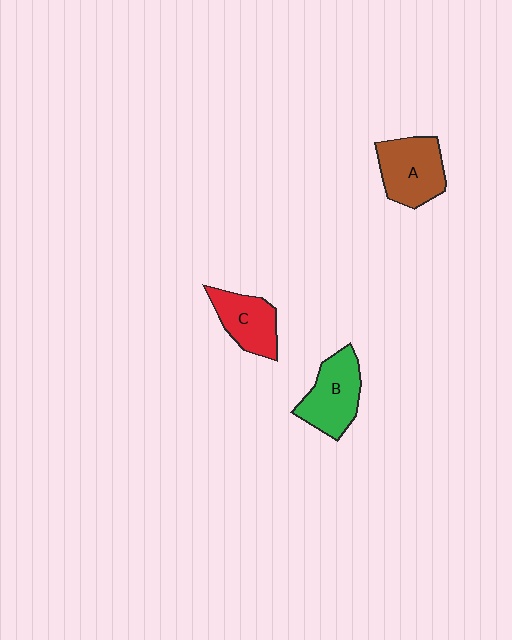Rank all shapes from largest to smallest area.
From largest to smallest: A (brown), B (green), C (red).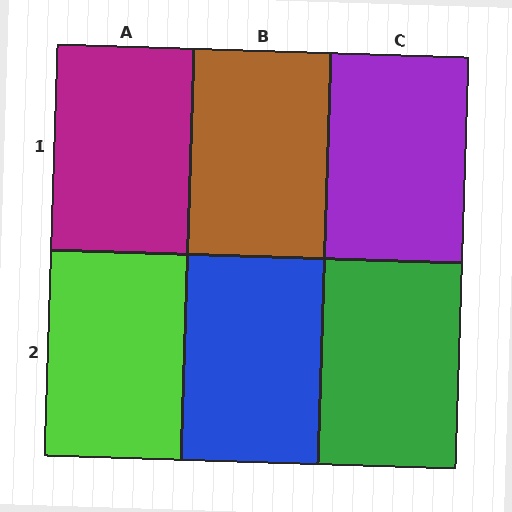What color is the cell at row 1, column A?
Magenta.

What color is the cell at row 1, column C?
Purple.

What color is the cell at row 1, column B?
Brown.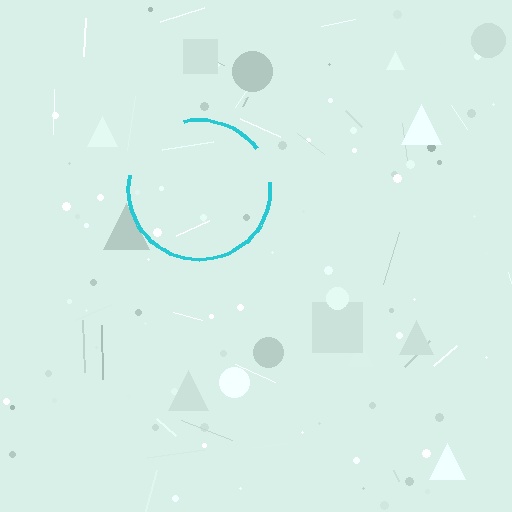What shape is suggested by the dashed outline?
The dashed outline suggests a circle.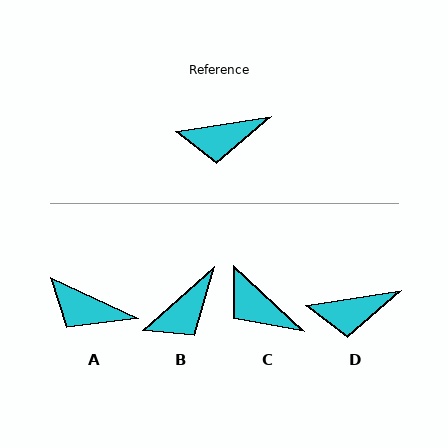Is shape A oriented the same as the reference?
No, it is off by about 35 degrees.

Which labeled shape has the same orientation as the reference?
D.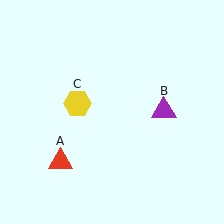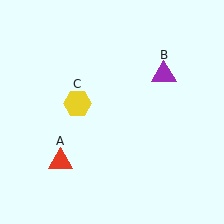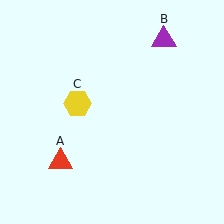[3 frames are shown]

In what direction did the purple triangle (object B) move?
The purple triangle (object B) moved up.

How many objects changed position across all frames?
1 object changed position: purple triangle (object B).